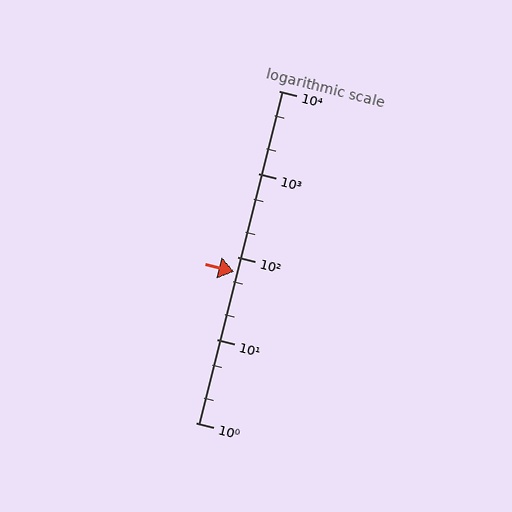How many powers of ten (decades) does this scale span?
The scale spans 4 decades, from 1 to 10000.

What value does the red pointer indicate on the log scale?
The pointer indicates approximately 66.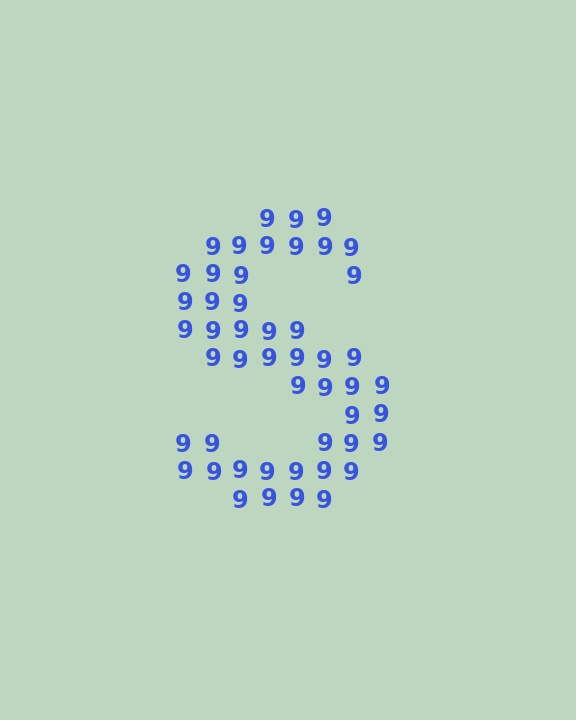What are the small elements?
The small elements are digit 9's.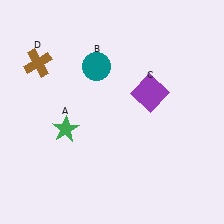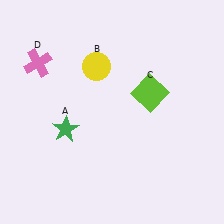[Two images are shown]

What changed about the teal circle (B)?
In Image 1, B is teal. In Image 2, it changed to yellow.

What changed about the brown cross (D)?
In Image 1, D is brown. In Image 2, it changed to pink.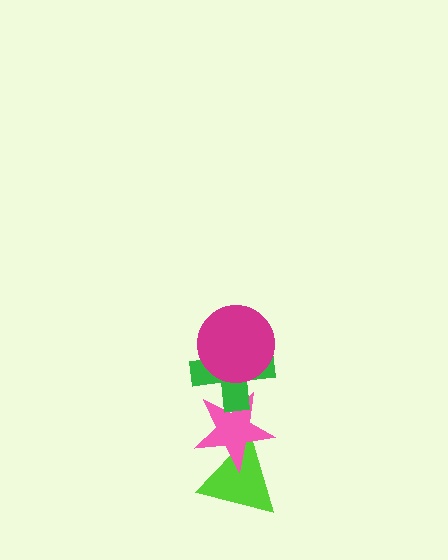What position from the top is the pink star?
The pink star is 3rd from the top.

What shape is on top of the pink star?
The green cross is on top of the pink star.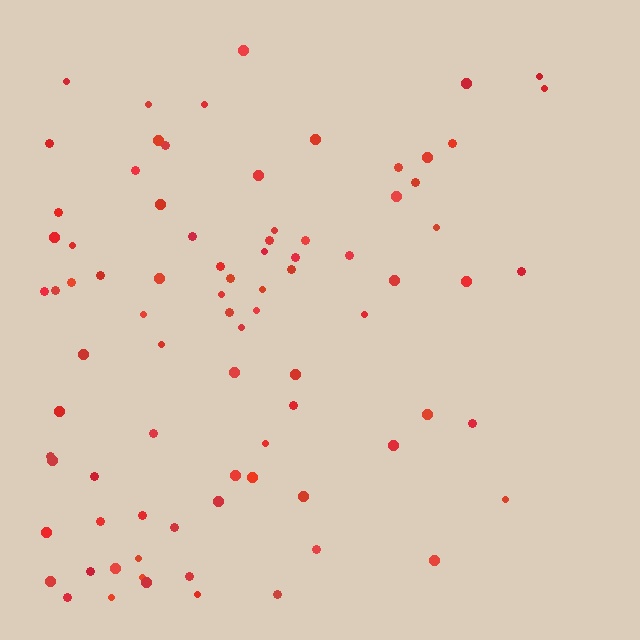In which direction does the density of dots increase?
From right to left, with the left side densest.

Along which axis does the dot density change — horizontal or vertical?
Horizontal.